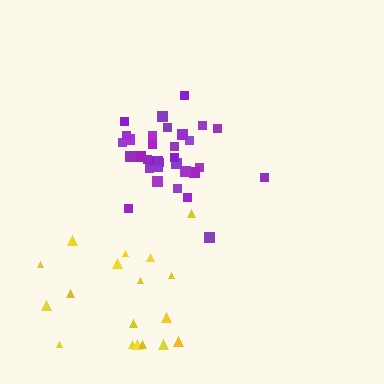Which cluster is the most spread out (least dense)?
Yellow.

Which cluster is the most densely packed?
Purple.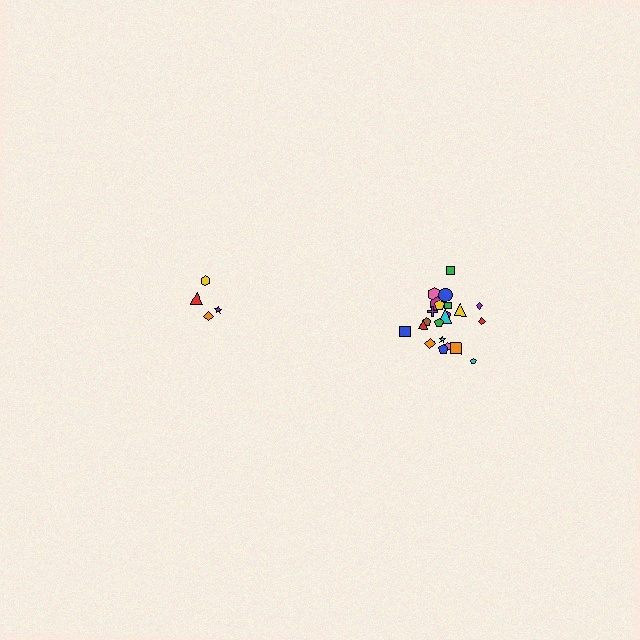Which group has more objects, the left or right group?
The right group.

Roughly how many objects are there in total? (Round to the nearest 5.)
Roughly 25 objects in total.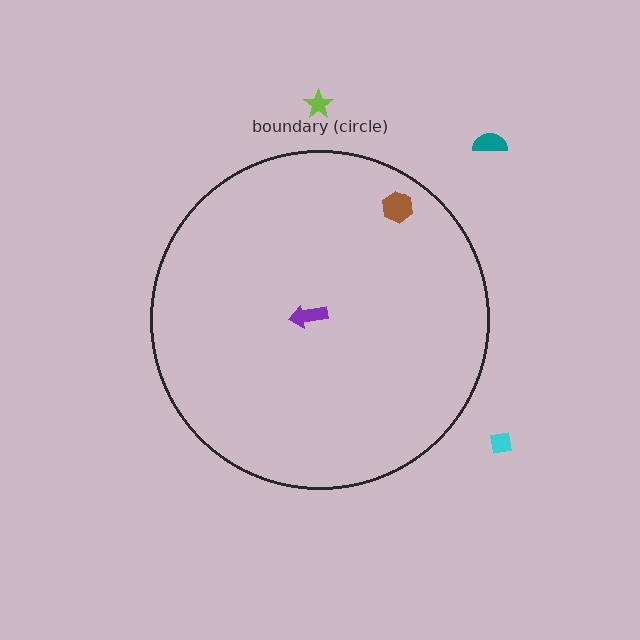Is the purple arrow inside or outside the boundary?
Inside.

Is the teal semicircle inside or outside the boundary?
Outside.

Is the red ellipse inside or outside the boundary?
Inside.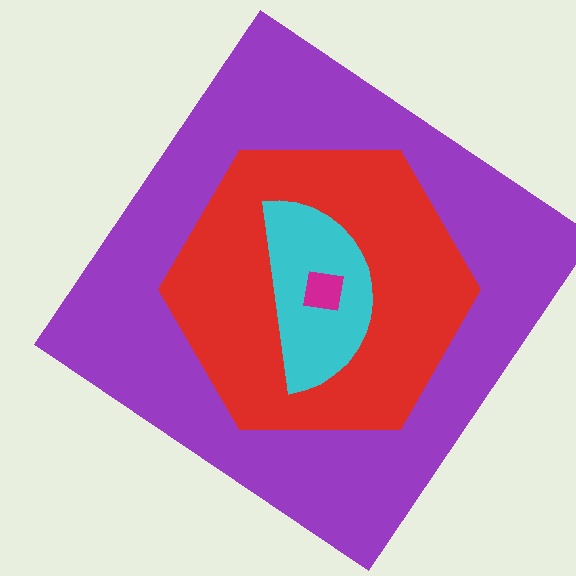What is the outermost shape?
The purple diamond.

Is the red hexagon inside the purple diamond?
Yes.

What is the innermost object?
The magenta square.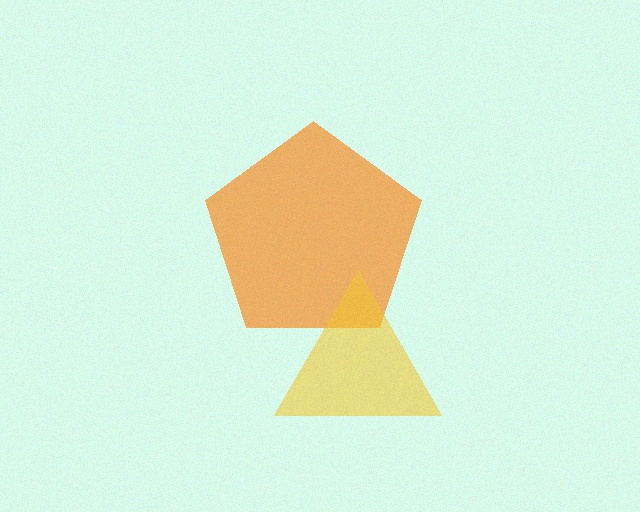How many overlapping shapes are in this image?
There are 2 overlapping shapes in the image.